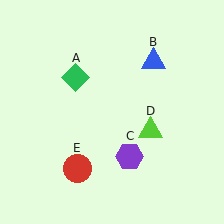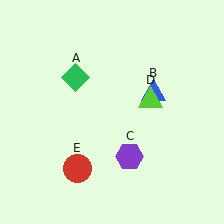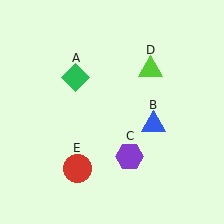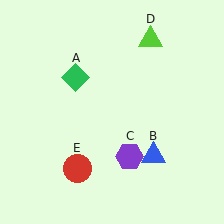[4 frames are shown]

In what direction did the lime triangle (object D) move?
The lime triangle (object D) moved up.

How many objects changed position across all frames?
2 objects changed position: blue triangle (object B), lime triangle (object D).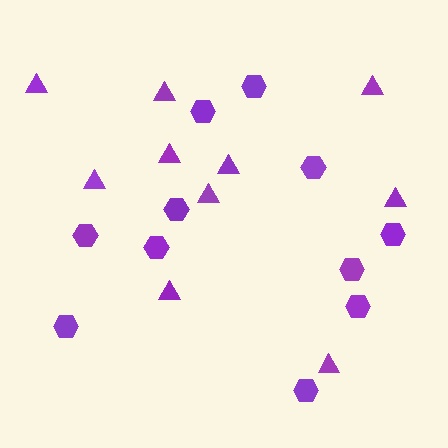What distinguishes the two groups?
There are 2 groups: one group of hexagons (11) and one group of triangles (10).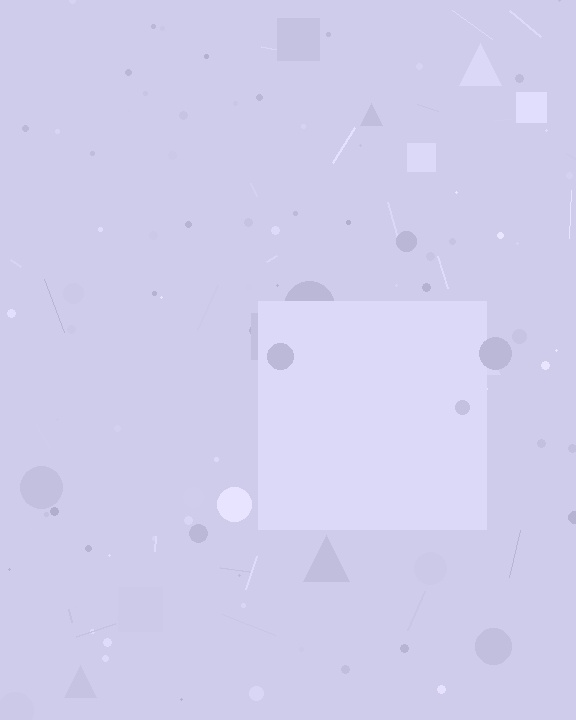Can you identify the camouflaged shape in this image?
The camouflaged shape is a square.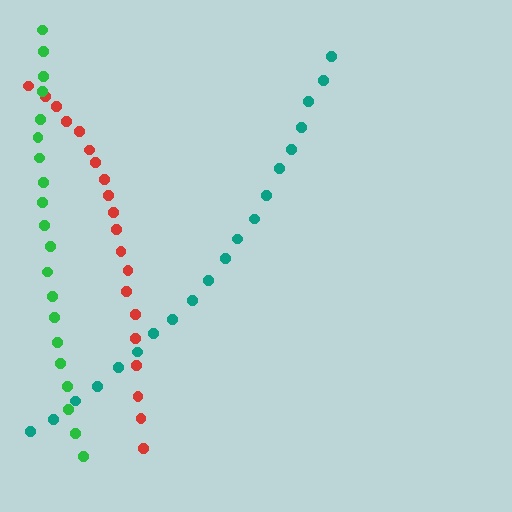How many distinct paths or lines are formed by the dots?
There are 3 distinct paths.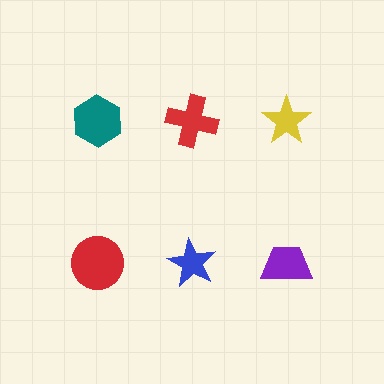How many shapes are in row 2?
3 shapes.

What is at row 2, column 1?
A red circle.